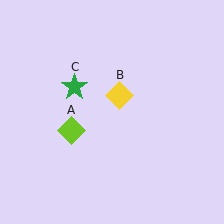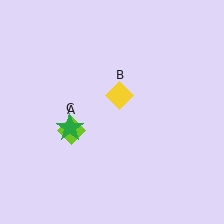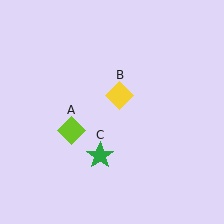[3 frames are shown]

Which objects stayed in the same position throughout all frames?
Lime diamond (object A) and yellow diamond (object B) remained stationary.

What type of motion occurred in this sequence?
The green star (object C) rotated counterclockwise around the center of the scene.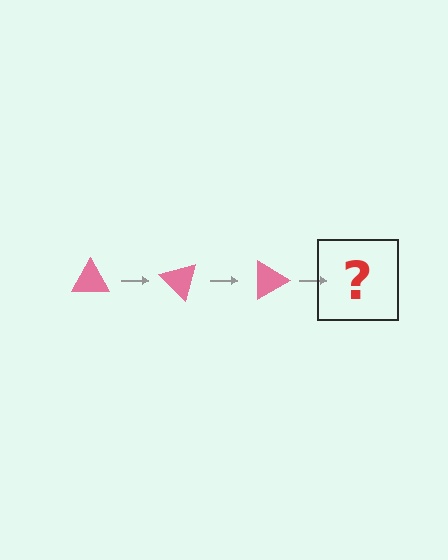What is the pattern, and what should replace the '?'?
The pattern is that the triangle rotates 45 degrees each step. The '?' should be a pink triangle rotated 135 degrees.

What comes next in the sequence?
The next element should be a pink triangle rotated 135 degrees.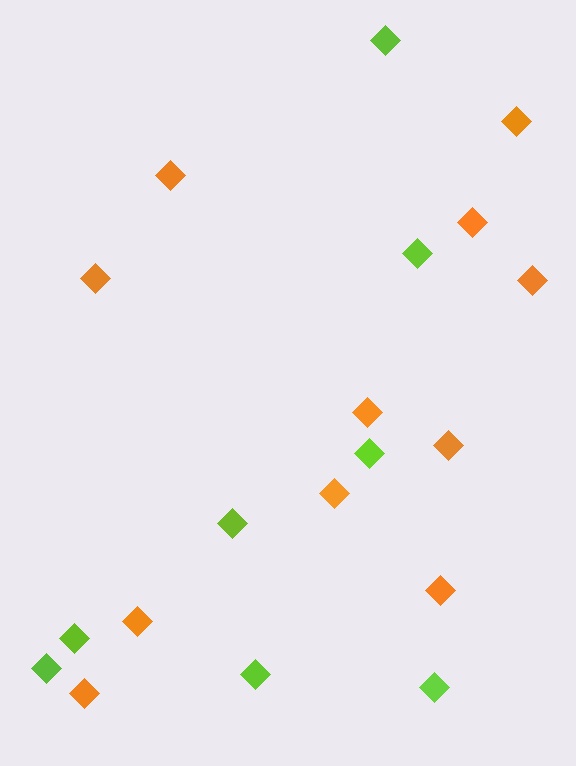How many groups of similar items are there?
There are 2 groups: one group of orange diamonds (11) and one group of lime diamonds (8).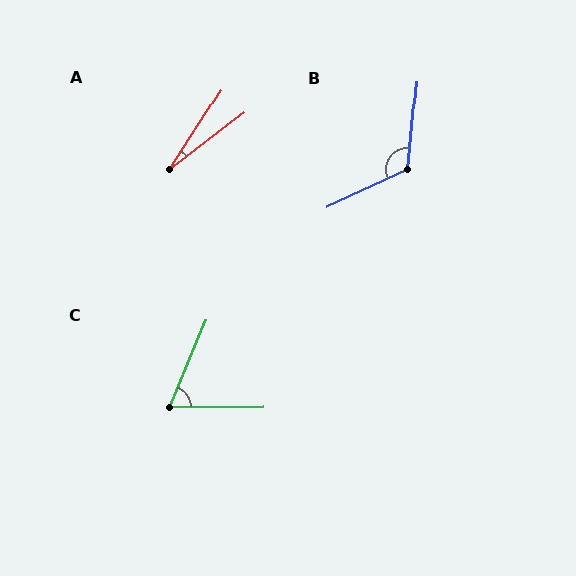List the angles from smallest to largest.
A (20°), C (67°), B (120°).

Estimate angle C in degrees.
Approximately 67 degrees.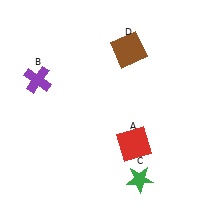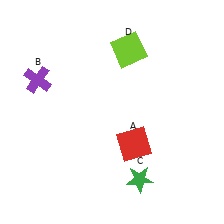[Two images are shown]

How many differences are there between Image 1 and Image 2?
There is 1 difference between the two images.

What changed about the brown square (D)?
In Image 1, D is brown. In Image 2, it changed to lime.